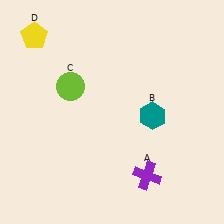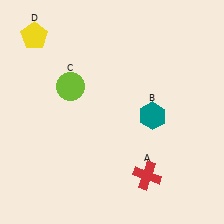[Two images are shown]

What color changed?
The cross (A) changed from purple in Image 1 to red in Image 2.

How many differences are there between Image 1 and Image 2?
There is 1 difference between the two images.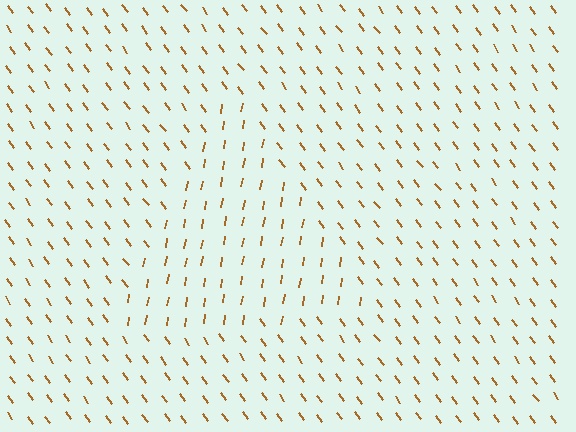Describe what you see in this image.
The image is filled with small brown line segments. A triangle region in the image has lines oriented differently from the surrounding lines, creating a visible texture boundary.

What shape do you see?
I see a triangle.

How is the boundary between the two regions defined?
The boundary is defined purely by a change in line orientation (approximately 45 degrees difference). All lines are the same color and thickness.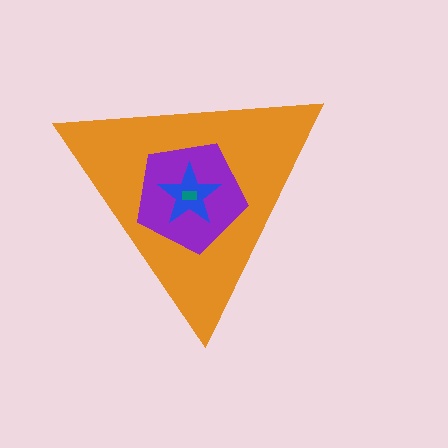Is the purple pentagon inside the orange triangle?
Yes.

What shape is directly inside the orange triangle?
The purple pentagon.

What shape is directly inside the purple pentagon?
The blue star.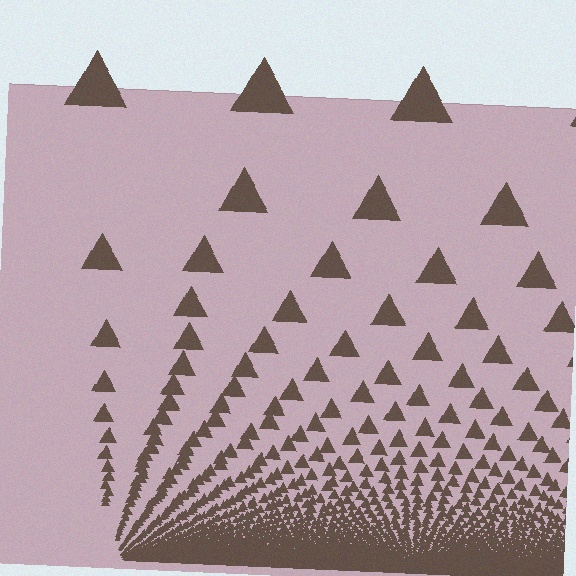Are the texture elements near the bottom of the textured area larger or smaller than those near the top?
Smaller. The gradient is inverted — elements near the bottom are smaller and denser.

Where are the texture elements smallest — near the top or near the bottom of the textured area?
Near the bottom.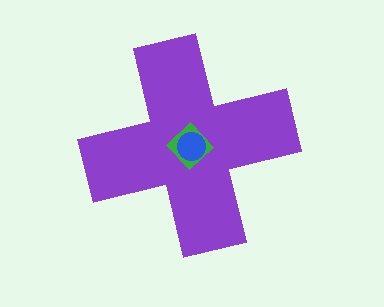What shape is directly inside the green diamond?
The blue circle.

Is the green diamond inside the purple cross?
Yes.